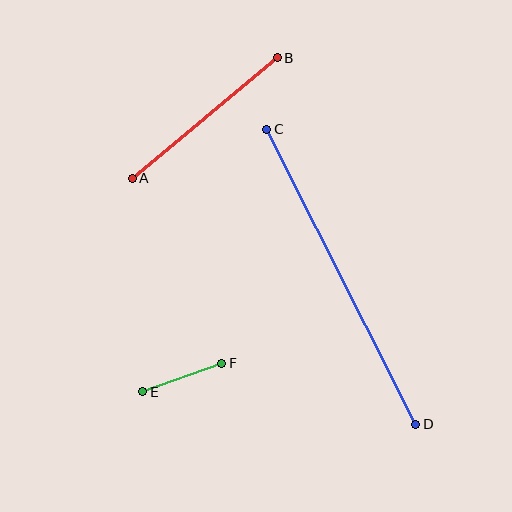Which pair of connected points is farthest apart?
Points C and D are farthest apart.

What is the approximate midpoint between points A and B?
The midpoint is at approximately (205, 118) pixels.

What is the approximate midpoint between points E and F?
The midpoint is at approximately (182, 378) pixels.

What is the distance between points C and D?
The distance is approximately 330 pixels.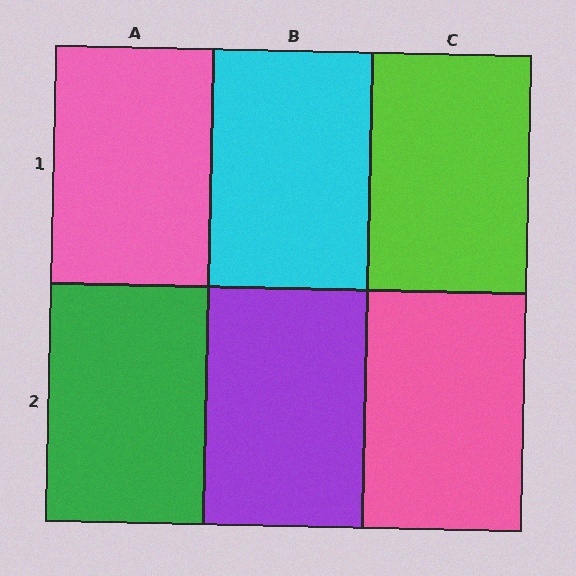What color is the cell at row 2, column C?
Pink.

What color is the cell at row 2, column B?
Purple.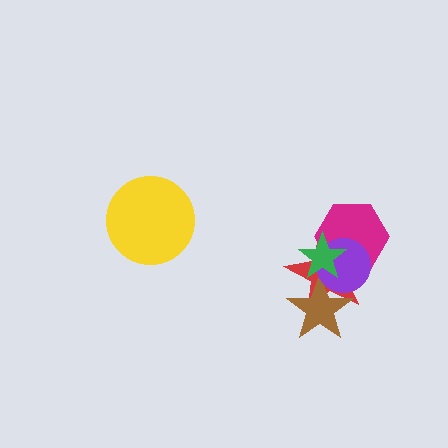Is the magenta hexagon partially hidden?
Yes, it is partially covered by another shape.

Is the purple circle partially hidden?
Yes, it is partially covered by another shape.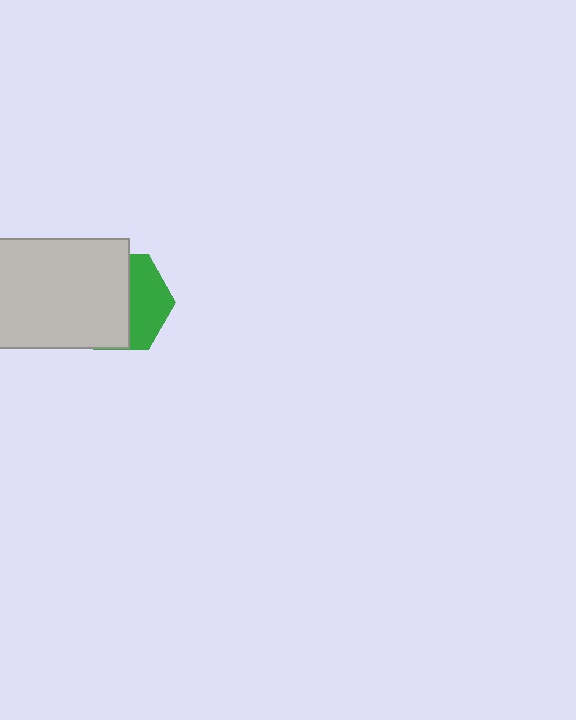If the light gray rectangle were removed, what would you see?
You would see the complete green hexagon.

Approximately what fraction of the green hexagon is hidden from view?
Roughly 60% of the green hexagon is hidden behind the light gray rectangle.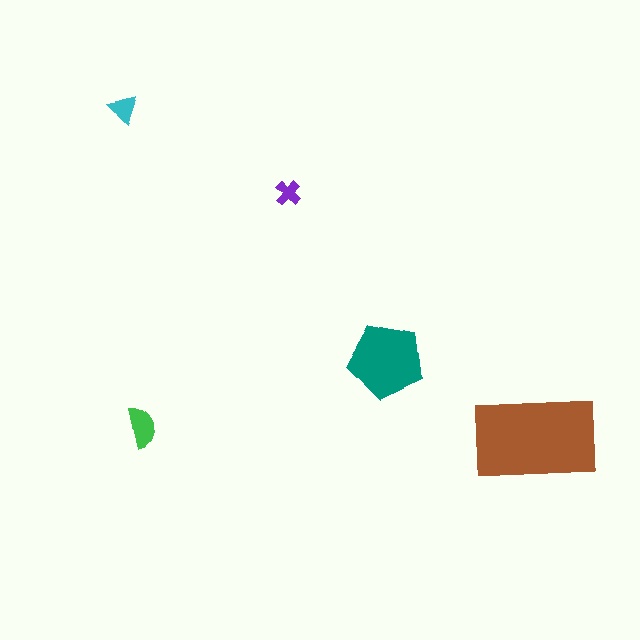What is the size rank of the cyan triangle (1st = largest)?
4th.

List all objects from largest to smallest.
The brown rectangle, the teal pentagon, the green semicircle, the cyan triangle, the purple cross.